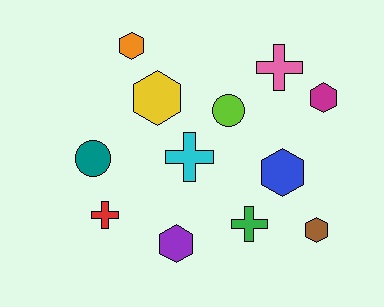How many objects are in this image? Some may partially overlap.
There are 12 objects.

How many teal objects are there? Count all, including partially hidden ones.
There is 1 teal object.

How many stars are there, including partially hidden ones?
There are no stars.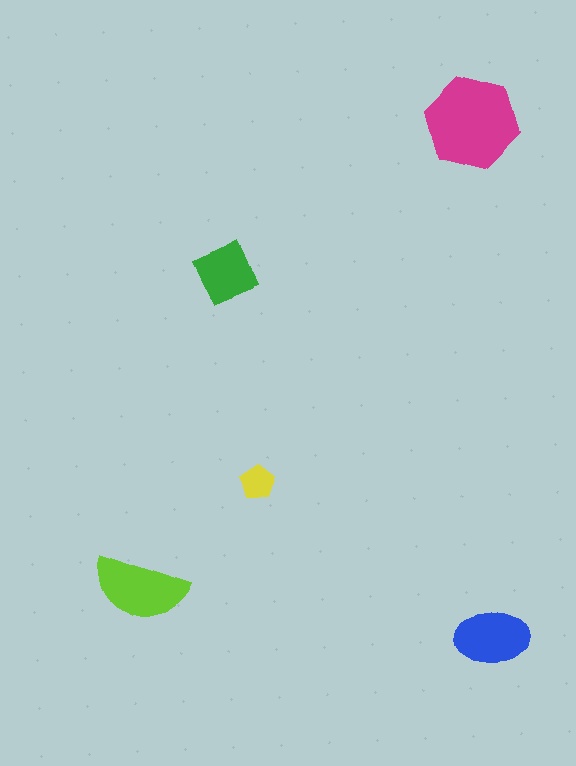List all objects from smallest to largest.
The yellow pentagon, the green diamond, the blue ellipse, the lime semicircle, the magenta hexagon.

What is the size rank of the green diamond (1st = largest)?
4th.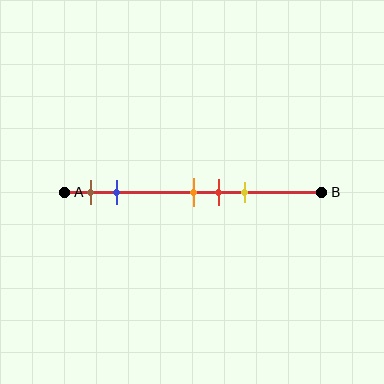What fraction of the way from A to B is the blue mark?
The blue mark is approximately 20% (0.2) of the way from A to B.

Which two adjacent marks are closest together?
The orange and red marks are the closest adjacent pair.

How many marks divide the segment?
There are 5 marks dividing the segment.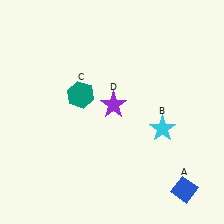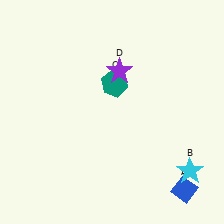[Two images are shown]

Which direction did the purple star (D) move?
The purple star (D) moved up.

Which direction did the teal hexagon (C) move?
The teal hexagon (C) moved right.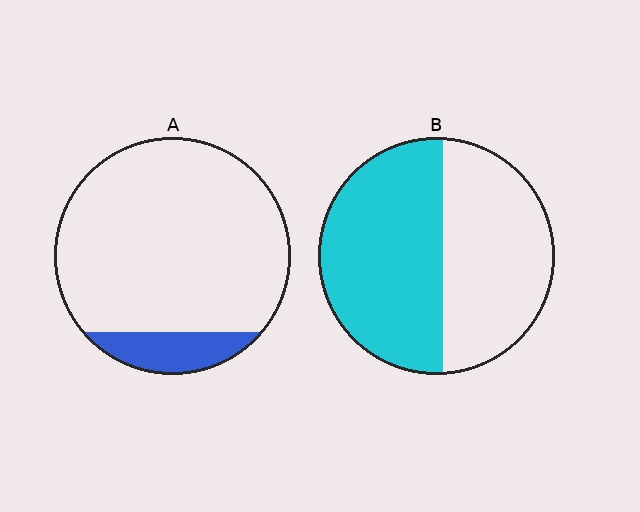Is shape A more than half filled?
No.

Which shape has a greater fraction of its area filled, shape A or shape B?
Shape B.